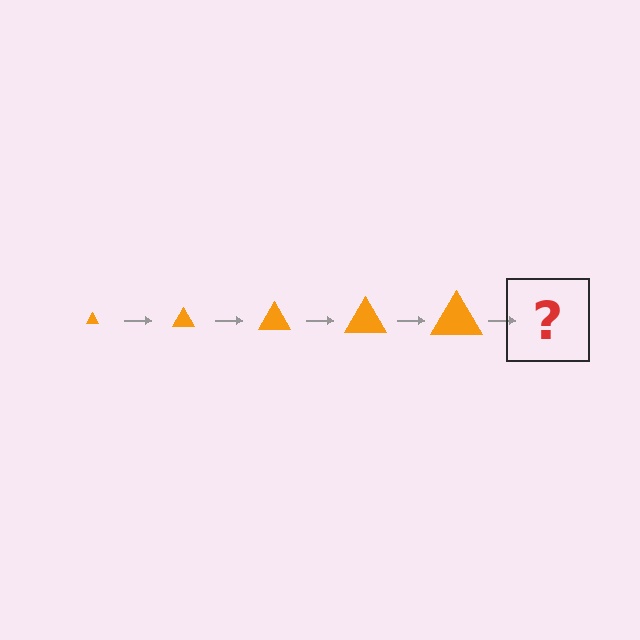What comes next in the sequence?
The next element should be an orange triangle, larger than the previous one.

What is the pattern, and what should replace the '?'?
The pattern is that the triangle gets progressively larger each step. The '?' should be an orange triangle, larger than the previous one.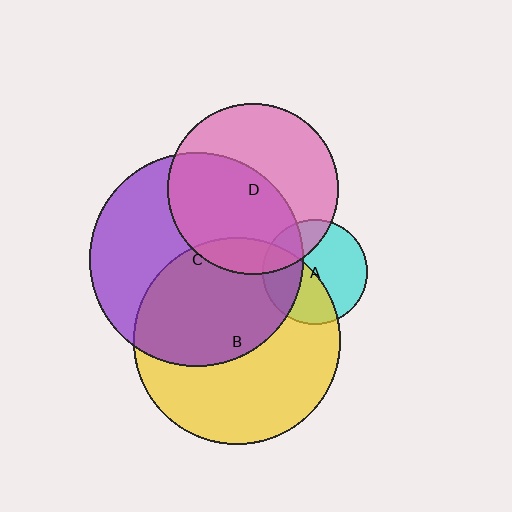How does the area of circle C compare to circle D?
Approximately 1.6 times.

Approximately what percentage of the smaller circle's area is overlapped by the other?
Approximately 45%.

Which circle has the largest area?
Circle C (purple).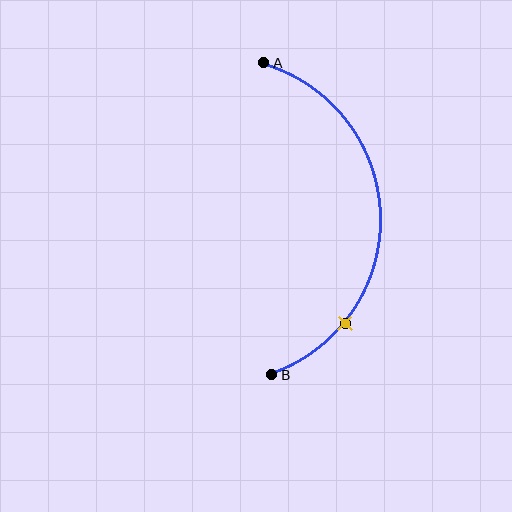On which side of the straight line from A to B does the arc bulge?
The arc bulges to the right of the straight line connecting A and B.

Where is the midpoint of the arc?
The arc midpoint is the point on the curve farthest from the straight line joining A and B. It sits to the right of that line.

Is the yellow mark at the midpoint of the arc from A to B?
No. The yellow mark lies on the arc but is closer to endpoint B. The arc midpoint would be at the point on the curve equidistant along the arc from both A and B.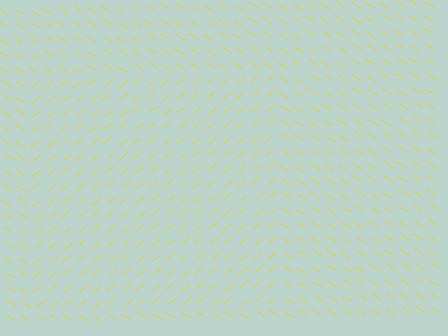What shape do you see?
I see a rectangle.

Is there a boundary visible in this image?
Yes, there is a texture boundary formed by a change in line orientation.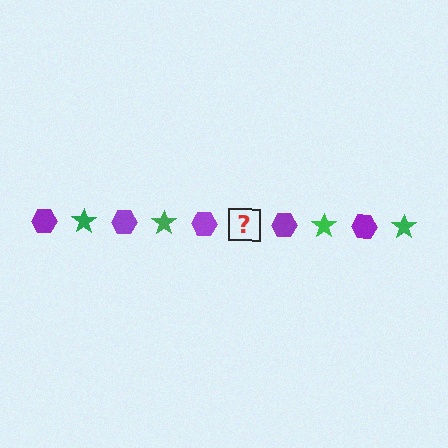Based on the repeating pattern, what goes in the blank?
The blank should be a green star.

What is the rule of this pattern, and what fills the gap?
The rule is that the pattern alternates between purple hexagon and green star. The gap should be filled with a green star.